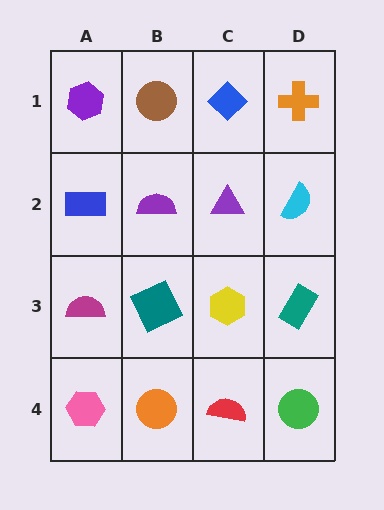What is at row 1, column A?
A purple hexagon.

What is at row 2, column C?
A purple triangle.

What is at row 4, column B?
An orange circle.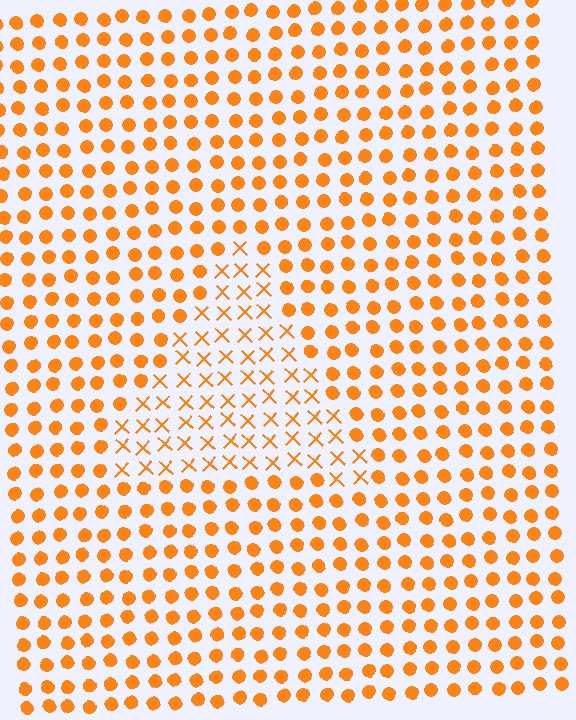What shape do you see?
I see a triangle.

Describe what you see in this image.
The image is filled with small orange elements arranged in a uniform grid. A triangle-shaped region contains X marks, while the surrounding area contains circles. The boundary is defined purely by the change in element shape.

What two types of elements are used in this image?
The image uses X marks inside the triangle region and circles outside it.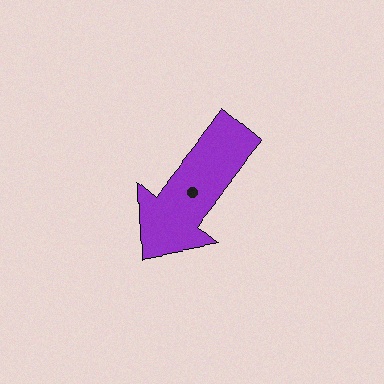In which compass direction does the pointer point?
Southwest.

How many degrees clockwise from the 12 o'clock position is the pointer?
Approximately 219 degrees.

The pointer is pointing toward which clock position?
Roughly 7 o'clock.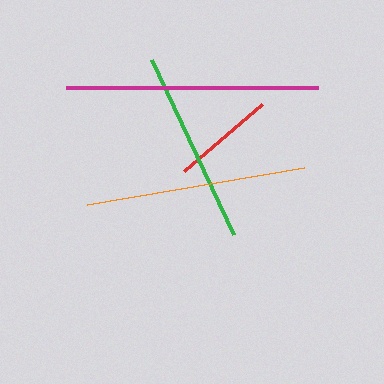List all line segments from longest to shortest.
From longest to shortest: magenta, orange, green, red.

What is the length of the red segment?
The red segment is approximately 103 pixels long.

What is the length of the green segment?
The green segment is approximately 193 pixels long.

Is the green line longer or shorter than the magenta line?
The magenta line is longer than the green line.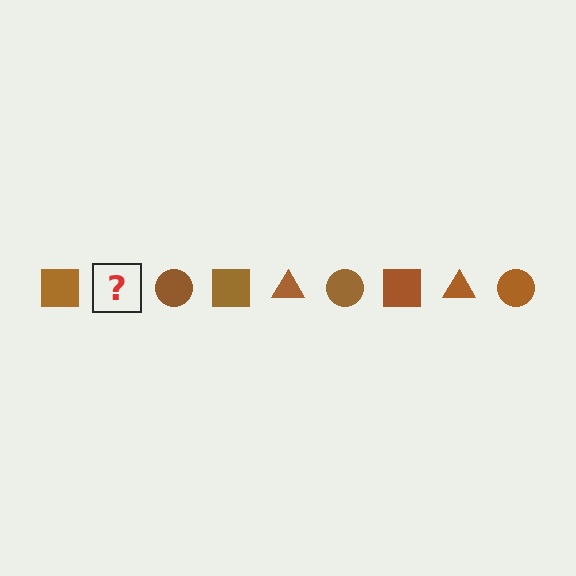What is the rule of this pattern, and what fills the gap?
The rule is that the pattern cycles through square, triangle, circle shapes in brown. The gap should be filled with a brown triangle.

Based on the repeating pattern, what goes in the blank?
The blank should be a brown triangle.